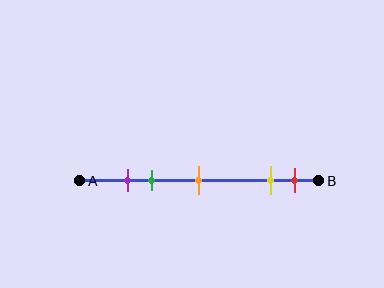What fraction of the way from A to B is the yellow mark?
The yellow mark is approximately 80% (0.8) of the way from A to B.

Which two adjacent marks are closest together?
The purple and green marks are the closest adjacent pair.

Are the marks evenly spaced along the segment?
No, the marks are not evenly spaced.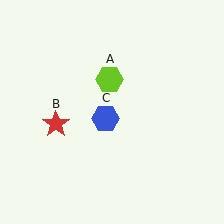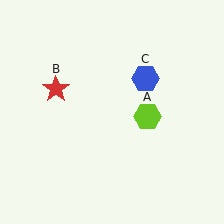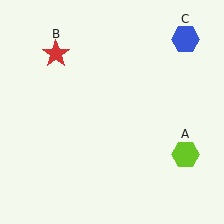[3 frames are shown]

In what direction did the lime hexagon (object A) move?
The lime hexagon (object A) moved down and to the right.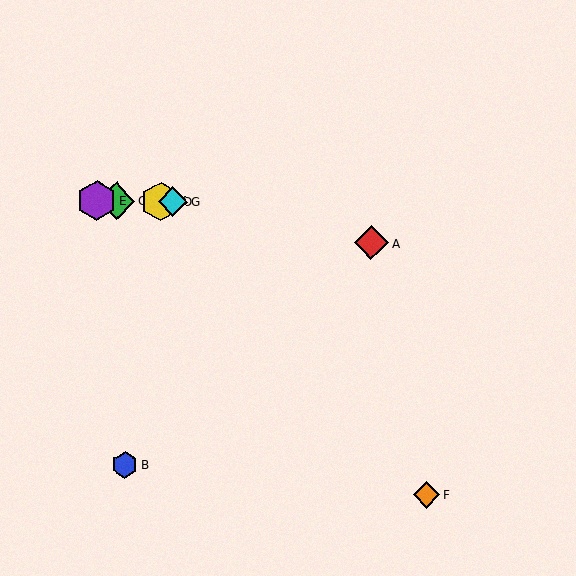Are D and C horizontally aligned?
Yes, both are at y≈202.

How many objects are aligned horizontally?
4 objects (C, D, E, G) are aligned horizontally.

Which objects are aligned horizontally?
Objects C, D, E, G are aligned horizontally.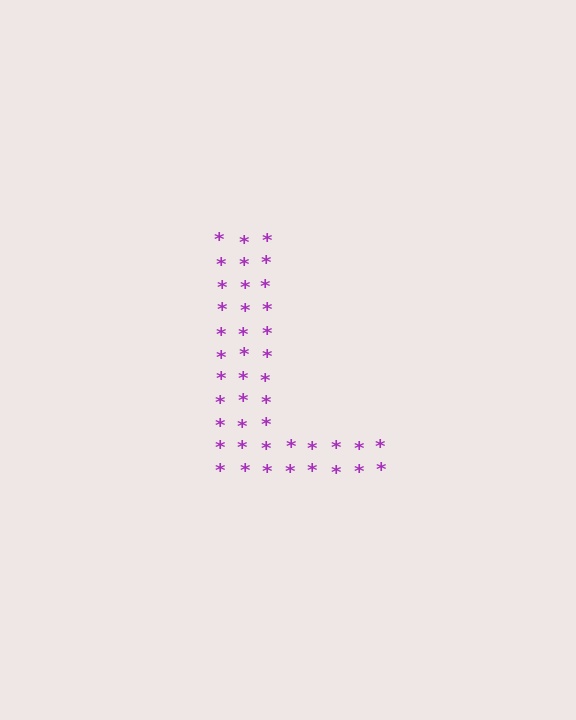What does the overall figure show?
The overall figure shows the letter L.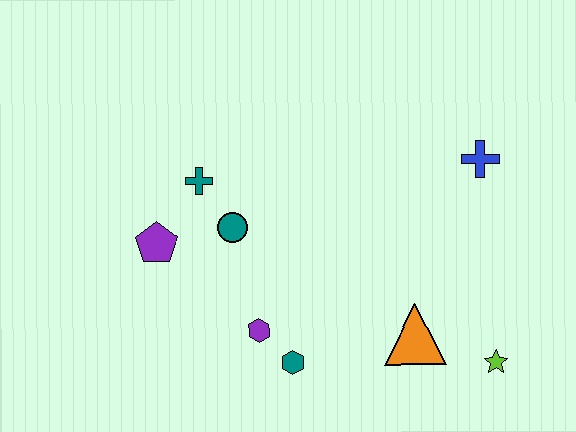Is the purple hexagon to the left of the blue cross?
Yes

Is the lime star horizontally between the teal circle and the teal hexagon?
No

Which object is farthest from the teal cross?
The lime star is farthest from the teal cross.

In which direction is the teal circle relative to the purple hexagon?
The teal circle is above the purple hexagon.